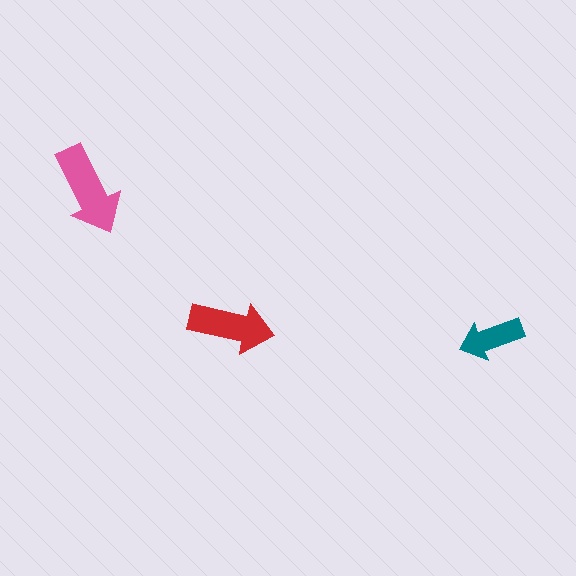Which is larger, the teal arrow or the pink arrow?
The pink one.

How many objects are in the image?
There are 3 objects in the image.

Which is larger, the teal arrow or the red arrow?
The red one.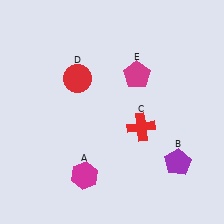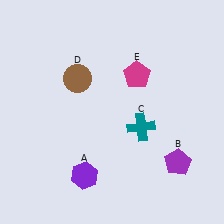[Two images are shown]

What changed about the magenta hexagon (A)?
In Image 1, A is magenta. In Image 2, it changed to purple.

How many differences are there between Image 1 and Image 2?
There are 3 differences between the two images.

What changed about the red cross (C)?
In Image 1, C is red. In Image 2, it changed to teal.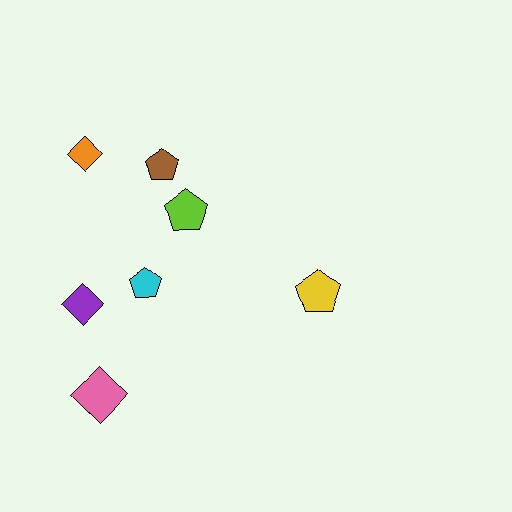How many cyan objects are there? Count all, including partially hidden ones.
There is 1 cyan object.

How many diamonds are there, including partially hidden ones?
There are 3 diamonds.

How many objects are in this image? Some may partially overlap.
There are 7 objects.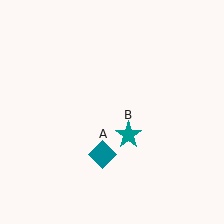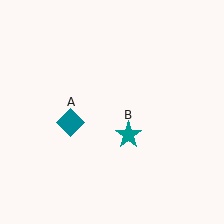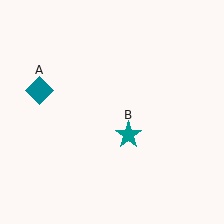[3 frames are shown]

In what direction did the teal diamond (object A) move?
The teal diamond (object A) moved up and to the left.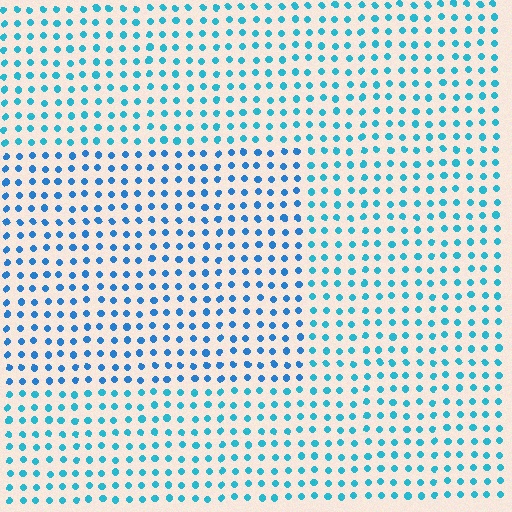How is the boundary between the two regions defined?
The boundary is defined purely by a slight shift in hue (about 21 degrees). Spacing, size, and orientation are identical on both sides.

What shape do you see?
I see a rectangle.